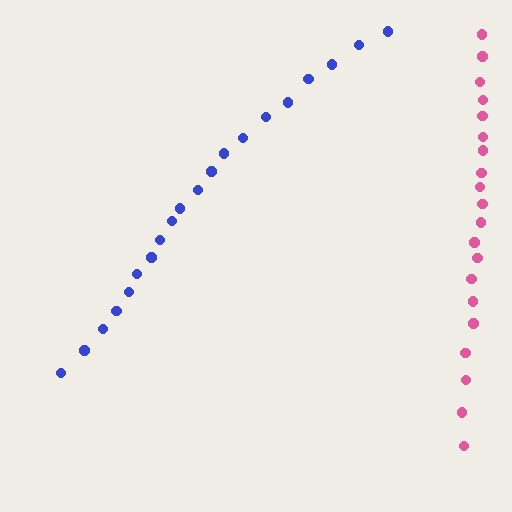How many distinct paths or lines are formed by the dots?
There are 2 distinct paths.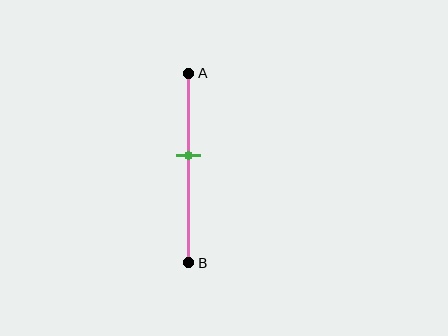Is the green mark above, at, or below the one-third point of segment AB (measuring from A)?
The green mark is below the one-third point of segment AB.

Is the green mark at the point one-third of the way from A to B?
No, the mark is at about 45% from A, not at the 33% one-third point.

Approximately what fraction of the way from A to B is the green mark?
The green mark is approximately 45% of the way from A to B.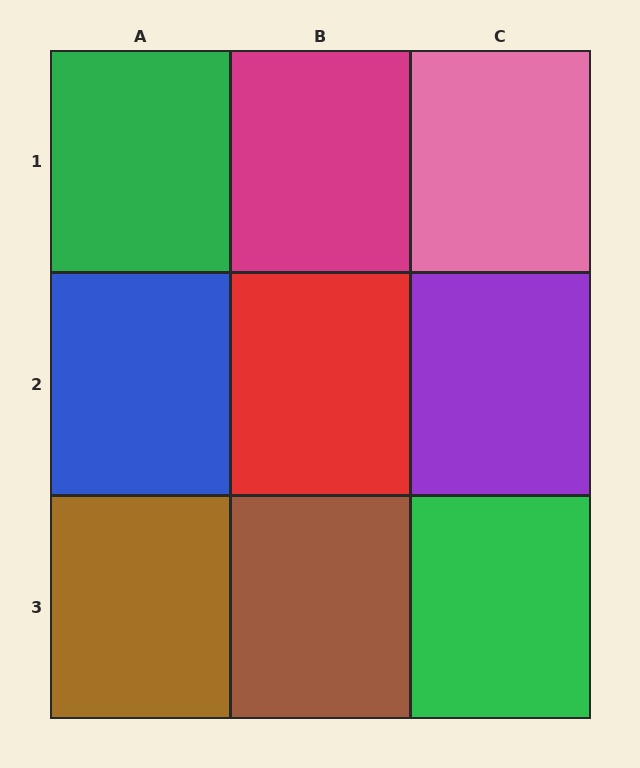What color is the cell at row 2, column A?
Blue.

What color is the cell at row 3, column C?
Green.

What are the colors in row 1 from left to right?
Green, magenta, pink.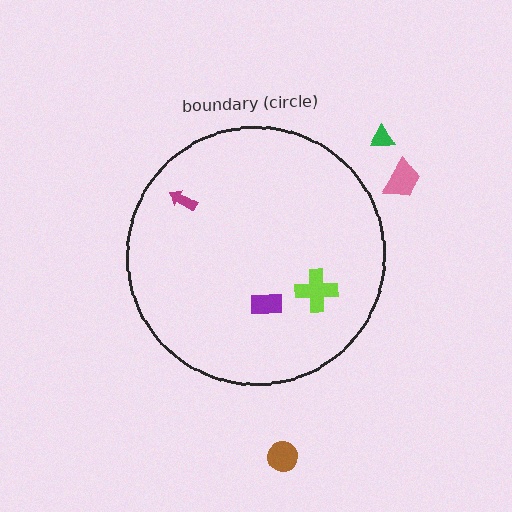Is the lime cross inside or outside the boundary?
Inside.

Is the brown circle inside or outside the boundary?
Outside.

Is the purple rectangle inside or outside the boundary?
Inside.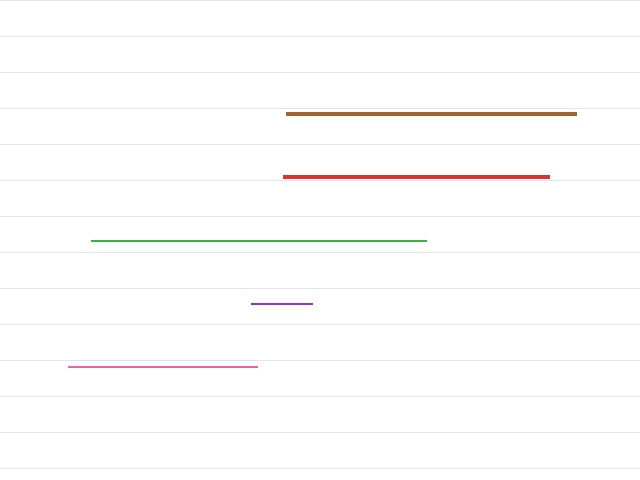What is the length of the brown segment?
The brown segment is approximately 290 pixels long.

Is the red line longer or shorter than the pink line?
The red line is longer than the pink line.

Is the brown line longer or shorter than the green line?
The green line is longer than the brown line.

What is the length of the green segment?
The green segment is approximately 336 pixels long.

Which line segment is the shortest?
The purple line is the shortest at approximately 61 pixels.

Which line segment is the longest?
The green line is the longest at approximately 336 pixels.